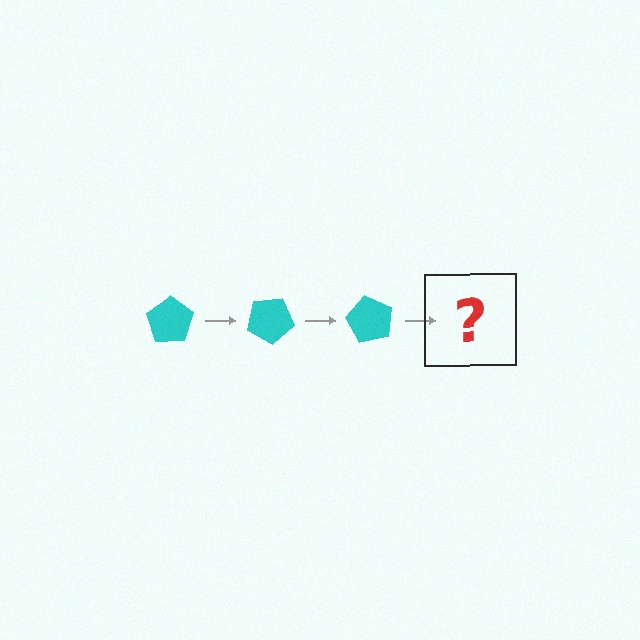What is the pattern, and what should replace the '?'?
The pattern is that the pentagon rotates 30 degrees each step. The '?' should be a cyan pentagon rotated 90 degrees.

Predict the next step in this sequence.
The next step is a cyan pentagon rotated 90 degrees.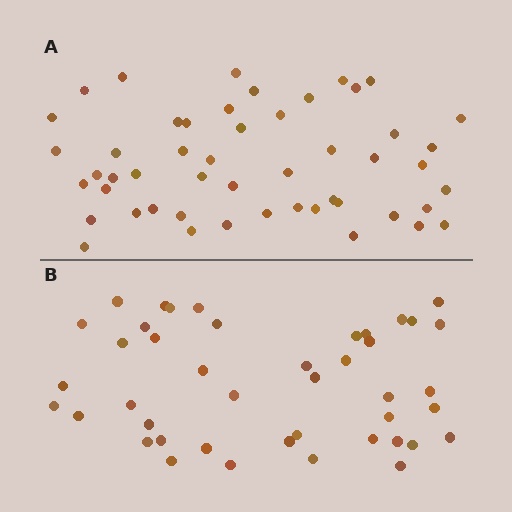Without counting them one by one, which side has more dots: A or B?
Region A (the top region) has more dots.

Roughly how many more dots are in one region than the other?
Region A has roughly 8 or so more dots than region B.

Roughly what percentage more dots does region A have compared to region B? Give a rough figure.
About 15% more.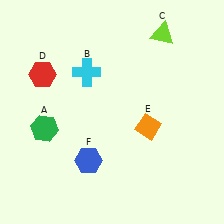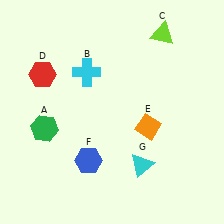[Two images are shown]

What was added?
A cyan triangle (G) was added in Image 2.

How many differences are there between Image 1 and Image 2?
There is 1 difference between the two images.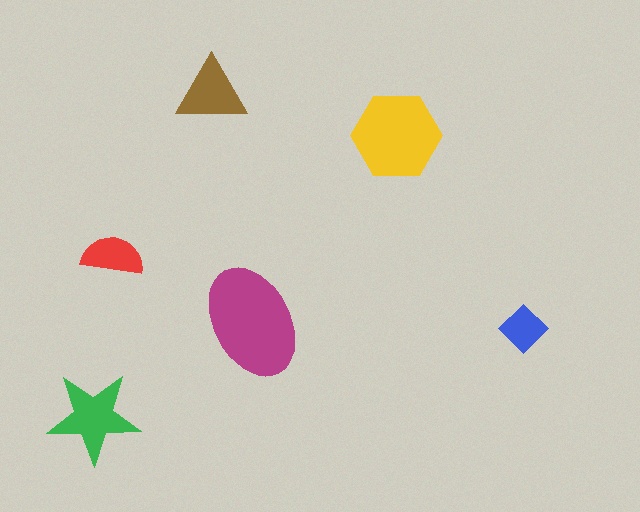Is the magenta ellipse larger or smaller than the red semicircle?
Larger.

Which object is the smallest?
The blue diamond.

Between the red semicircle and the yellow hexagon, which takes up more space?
The yellow hexagon.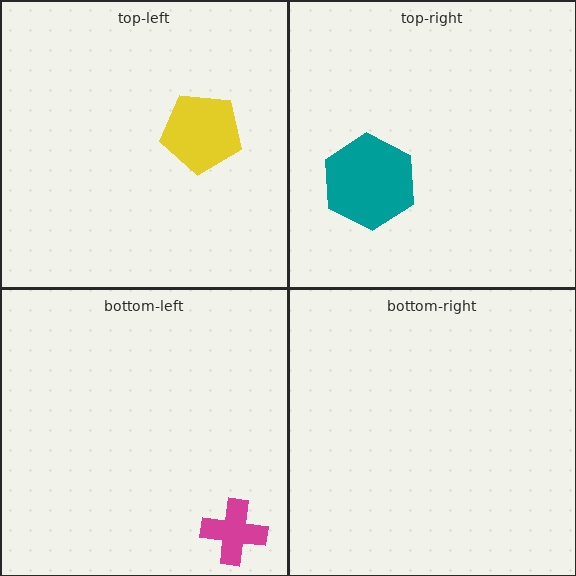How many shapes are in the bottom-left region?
1.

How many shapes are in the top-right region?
1.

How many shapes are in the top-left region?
1.